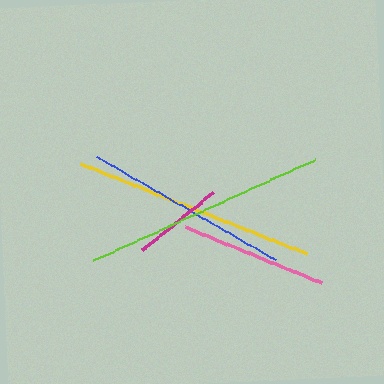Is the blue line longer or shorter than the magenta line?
The blue line is longer than the magenta line.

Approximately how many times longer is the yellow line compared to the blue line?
The yellow line is approximately 1.2 times the length of the blue line.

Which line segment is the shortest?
The magenta line is the shortest at approximately 92 pixels.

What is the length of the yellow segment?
The yellow segment is approximately 244 pixels long.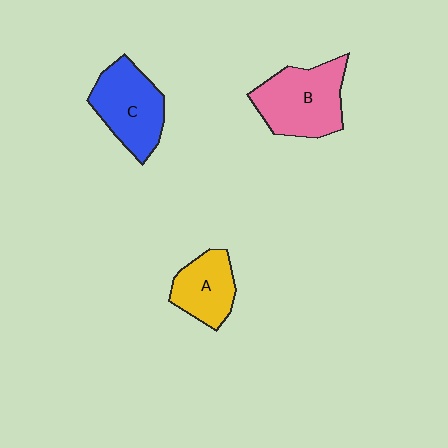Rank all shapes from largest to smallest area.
From largest to smallest: B (pink), C (blue), A (yellow).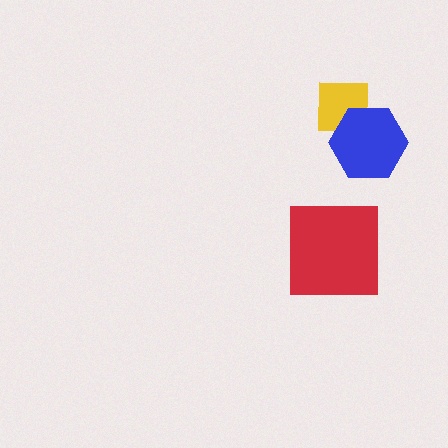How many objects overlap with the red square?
0 objects overlap with the red square.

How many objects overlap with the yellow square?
1 object overlaps with the yellow square.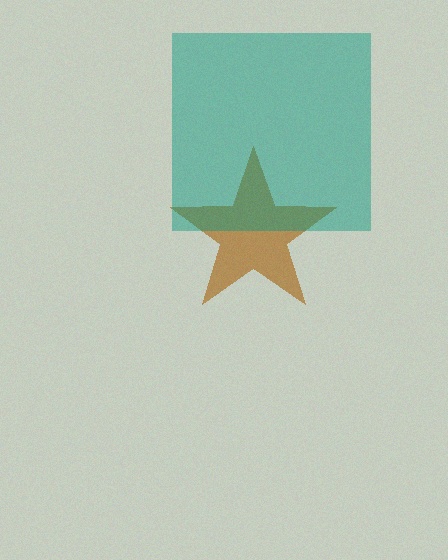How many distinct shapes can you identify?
There are 2 distinct shapes: a brown star, a teal square.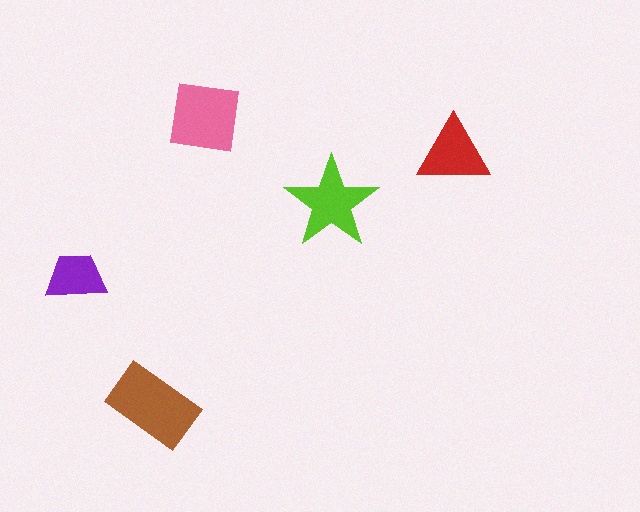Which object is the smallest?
The purple trapezoid.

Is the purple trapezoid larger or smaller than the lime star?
Smaller.